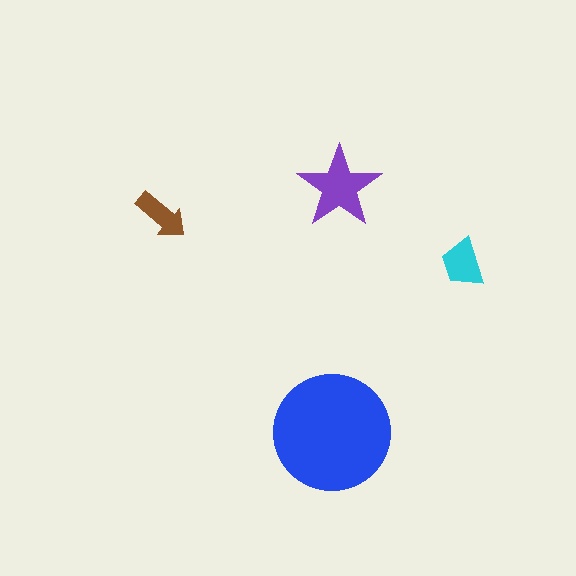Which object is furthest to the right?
The cyan trapezoid is rightmost.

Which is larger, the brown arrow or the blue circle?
The blue circle.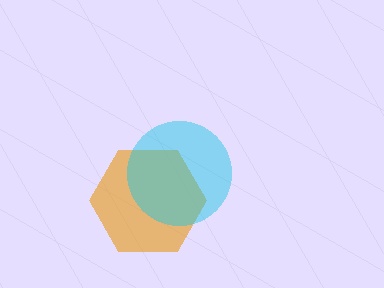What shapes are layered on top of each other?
The layered shapes are: an orange hexagon, a cyan circle.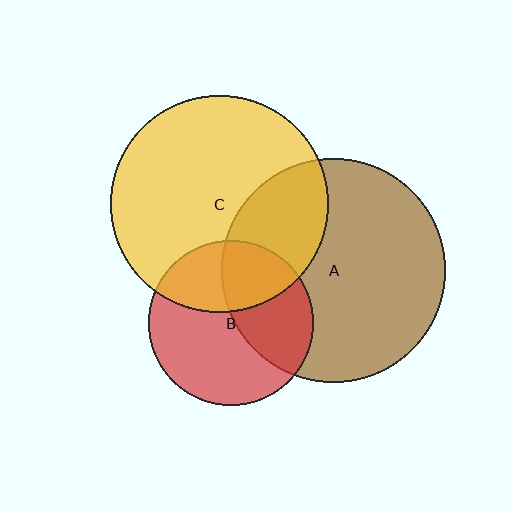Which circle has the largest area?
Circle A (brown).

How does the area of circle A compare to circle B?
Approximately 1.8 times.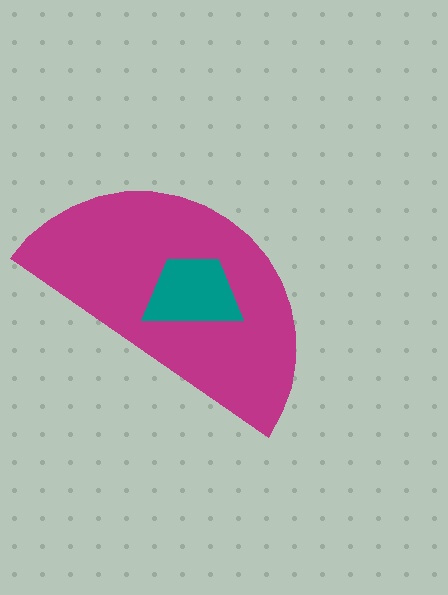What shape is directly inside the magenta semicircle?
The teal trapezoid.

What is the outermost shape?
The magenta semicircle.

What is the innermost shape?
The teal trapezoid.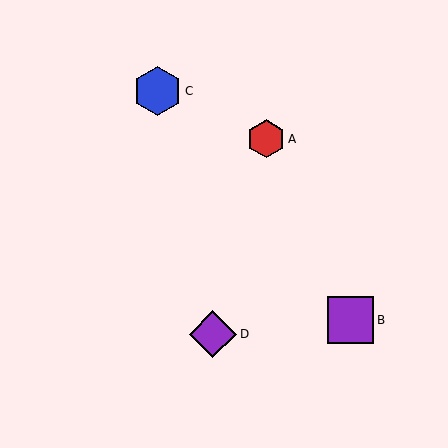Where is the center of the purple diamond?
The center of the purple diamond is at (213, 334).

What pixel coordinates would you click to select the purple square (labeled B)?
Click at (351, 320) to select the purple square B.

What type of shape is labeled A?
Shape A is a red hexagon.